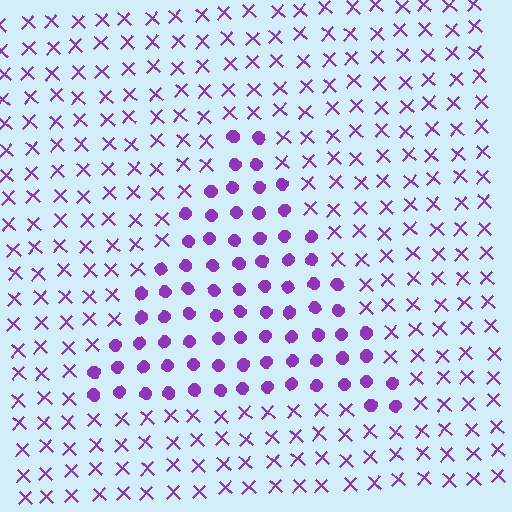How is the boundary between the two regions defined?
The boundary is defined by a change in element shape: circles inside vs. X marks outside. All elements share the same color and spacing.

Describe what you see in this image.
The image is filled with small purple elements arranged in a uniform grid. A triangle-shaped region contains circles, while the surrounding area contains X marks. The boundary is defined purely by the change in element shape.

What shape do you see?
I see a triangle.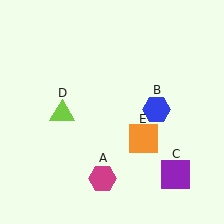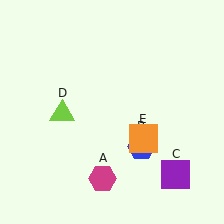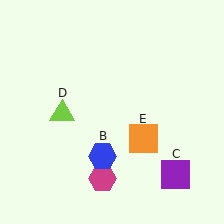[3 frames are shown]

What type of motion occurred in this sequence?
The blue hexagon (object B) rotated clockwise around the center of the scene.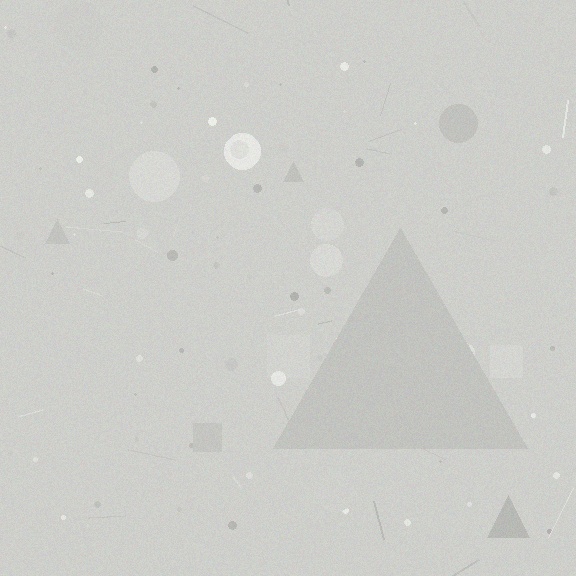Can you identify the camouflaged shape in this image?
The camouflaged shape is a triangle.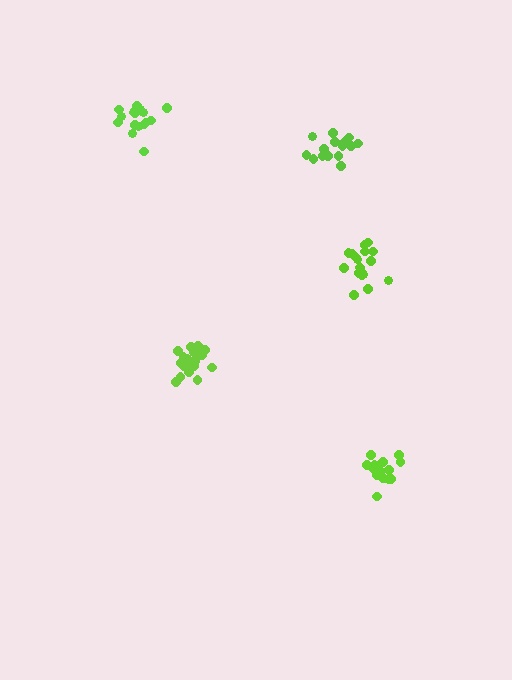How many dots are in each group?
Group 1: 18 dots, Group 2: 15 dots, Group 3: 17 dots, Group 4: 15 dots, Group 5: 20 dots (85 total).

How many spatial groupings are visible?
There are 5 spatial groupings.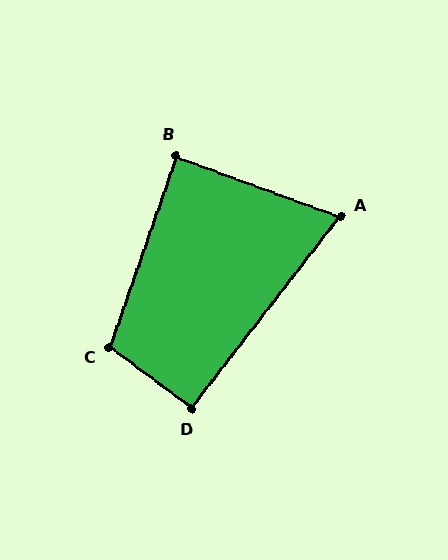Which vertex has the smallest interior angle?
A, at approximately 72 degrees.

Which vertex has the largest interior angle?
C, at approximately 108 degrees.